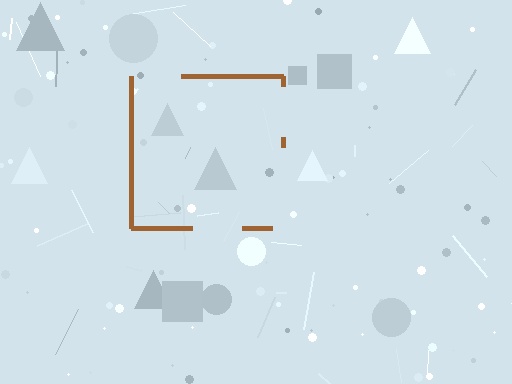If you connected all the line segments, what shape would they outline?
They would outline a square.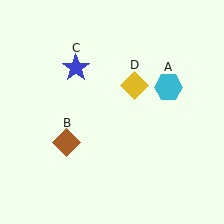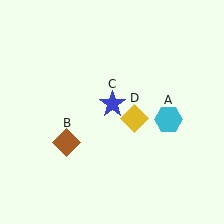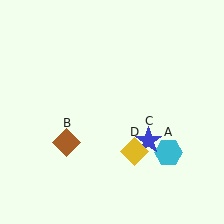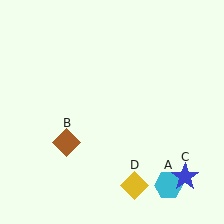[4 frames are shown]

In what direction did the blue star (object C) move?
The blue star (object C) moved down and to the right.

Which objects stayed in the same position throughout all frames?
Brown diamond (object B) remained stationary.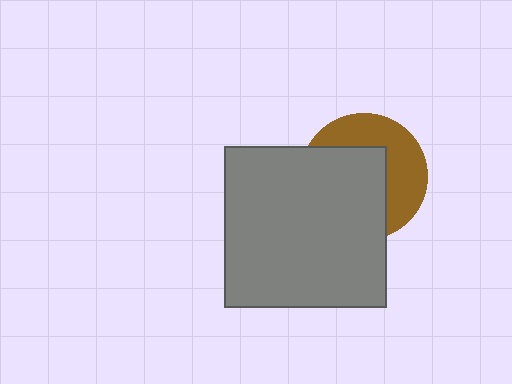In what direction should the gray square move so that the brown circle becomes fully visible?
The gray square should move toward the lower-left. That is the shortest direction to clear the overlap and leave the brown circle fully visible.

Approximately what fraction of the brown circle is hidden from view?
Roughly 57% of the brown circle is hidden behind the gray square.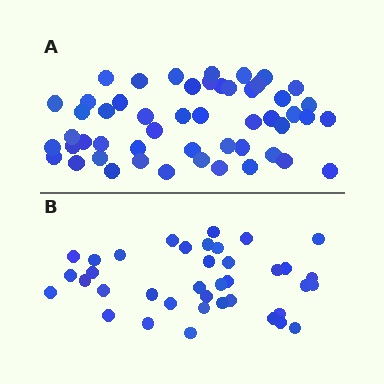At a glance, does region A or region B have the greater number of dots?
Region A (the top region) has more dots.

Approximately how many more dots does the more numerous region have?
Region A has approximately 15 more dots than region B.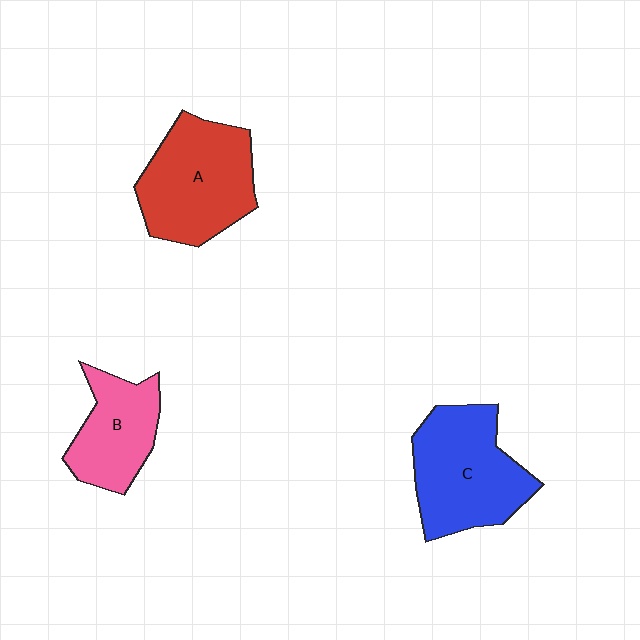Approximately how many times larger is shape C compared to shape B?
Approximately 1.5 times.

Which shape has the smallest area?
Shape B (pink).